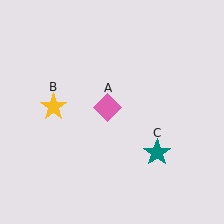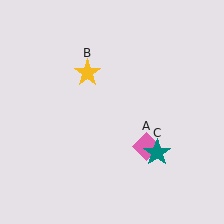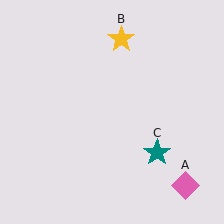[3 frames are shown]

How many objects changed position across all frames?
2 objects changed position: pink diamond (object A), yellow star (object B).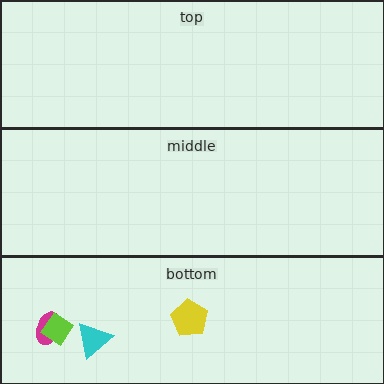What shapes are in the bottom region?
The magenta ellipse, the cyan triangle, the lime diamond, the yellow pentagon.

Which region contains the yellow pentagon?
The bottom region.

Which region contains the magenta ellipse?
The bottom region.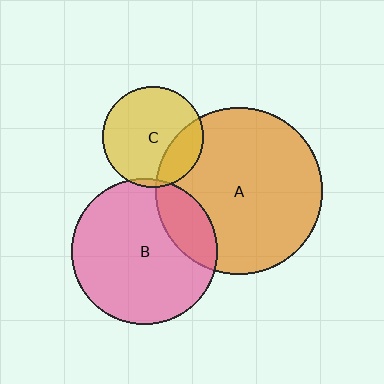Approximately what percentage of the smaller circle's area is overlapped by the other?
Approximately 5%.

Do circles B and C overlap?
Yes.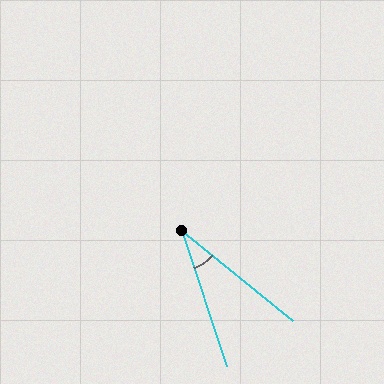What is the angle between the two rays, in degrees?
Approximately 33 degrees.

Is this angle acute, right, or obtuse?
It is acute.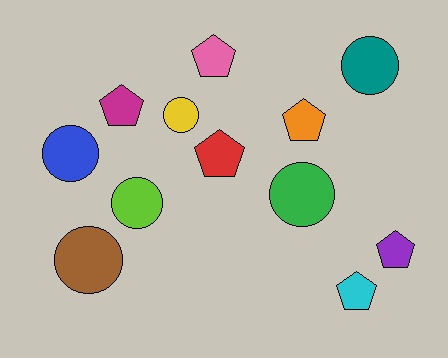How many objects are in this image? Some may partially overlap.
There are 12 objects.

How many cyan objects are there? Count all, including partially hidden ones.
There is 1 cyan object.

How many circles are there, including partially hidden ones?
There are 6 circles.